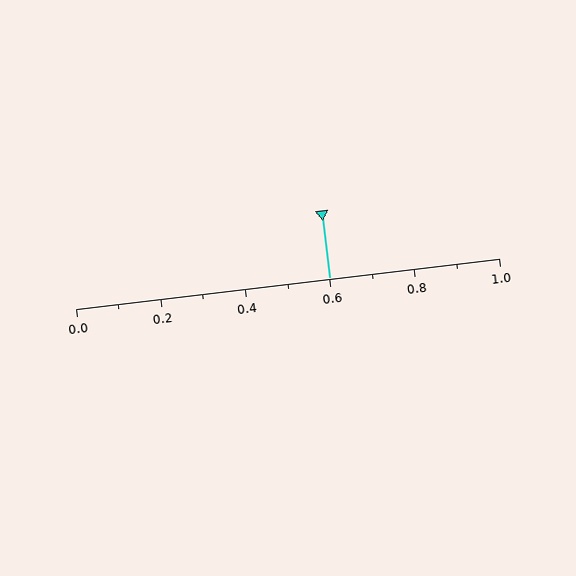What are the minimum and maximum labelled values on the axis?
The axis runs from 0.0 to 1.0.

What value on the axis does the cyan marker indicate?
The marker indicates approximately 0.6.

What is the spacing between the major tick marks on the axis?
The major ticks are spaced 0.2 apart.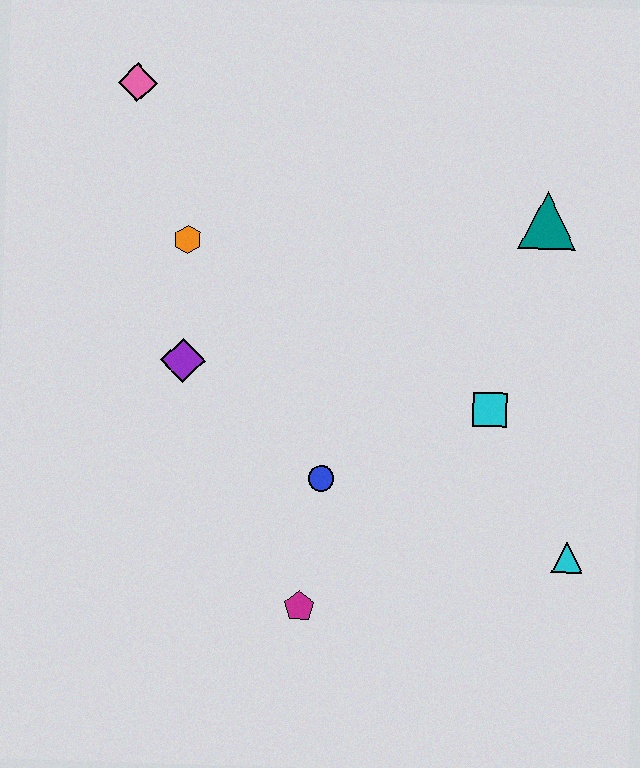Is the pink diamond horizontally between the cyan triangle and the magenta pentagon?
No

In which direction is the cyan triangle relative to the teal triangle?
The cyan triangle is below the teal triangle.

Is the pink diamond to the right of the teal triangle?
No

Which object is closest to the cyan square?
The cyan triangle is closest to the cyan square.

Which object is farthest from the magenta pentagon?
The pink diamond is farthest from the magenta pentagon.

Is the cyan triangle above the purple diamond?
No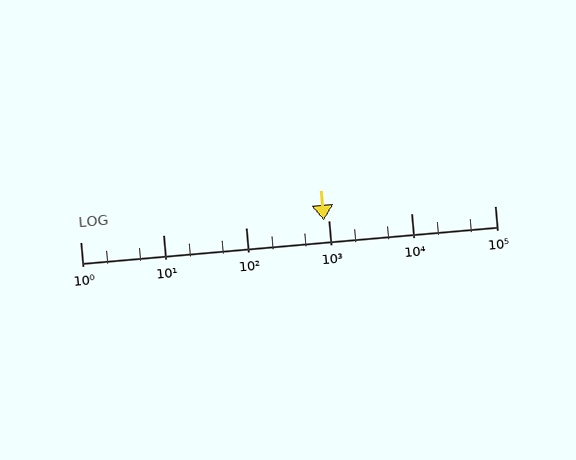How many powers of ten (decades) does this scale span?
The scale spans 5 decades, from 1 to 100000.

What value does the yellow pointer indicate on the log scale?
The pointer indicates approximately 880.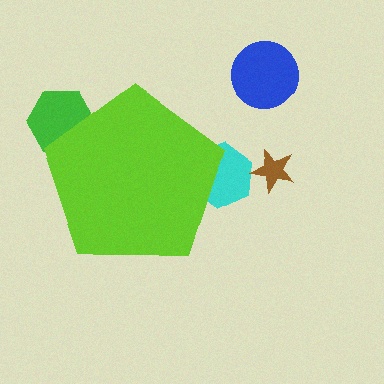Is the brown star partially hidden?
No, the brown star is fully visible.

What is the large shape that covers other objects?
A lime pentagon.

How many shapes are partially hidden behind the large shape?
2 shapes are partially hidden.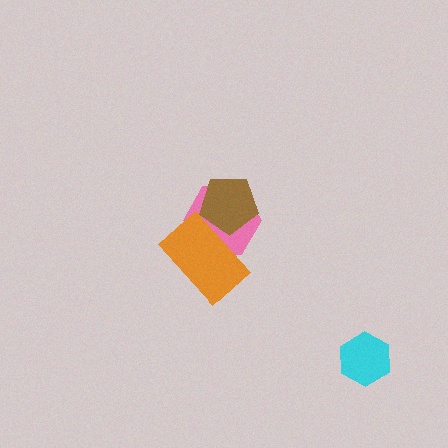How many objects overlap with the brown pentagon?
2 objects overlap with the brown pentagon.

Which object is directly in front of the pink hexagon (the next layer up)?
The brown pentagon is directly in front of the pink hexagon.